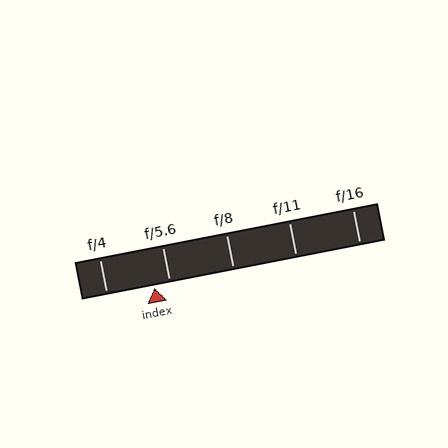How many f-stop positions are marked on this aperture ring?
There are 5 f-stop positions marked.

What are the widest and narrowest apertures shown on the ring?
The widest aperture shown is f/4 and the narrowest is f/16.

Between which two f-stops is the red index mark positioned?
The index mark is between f/4 and f/5.6.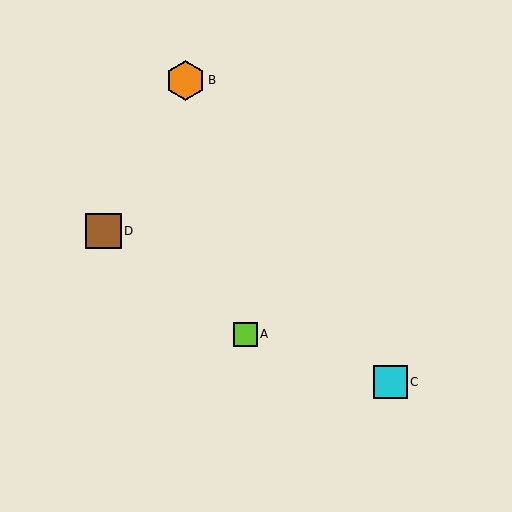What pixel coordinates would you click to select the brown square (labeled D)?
Click at (103, 231) to select the brown square D.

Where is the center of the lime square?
The center of the lime square is at (246, 334).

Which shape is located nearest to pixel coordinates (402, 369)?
The cyan square (labeled C) at (390, 382) is nearest to that location.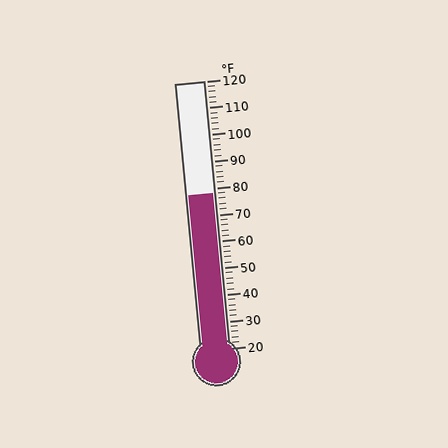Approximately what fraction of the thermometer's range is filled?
The thermometer is filled to approximately 60% of its range.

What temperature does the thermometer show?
The thermometer shows approximately 78°F.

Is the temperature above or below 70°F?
The temperature is above 70°F.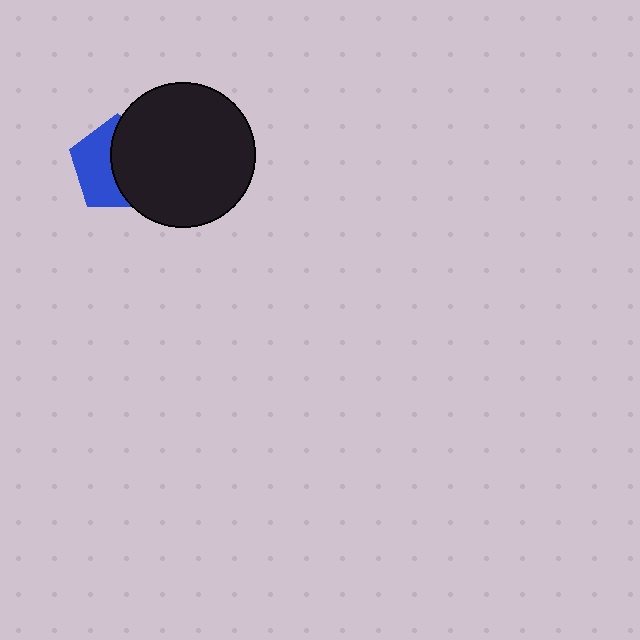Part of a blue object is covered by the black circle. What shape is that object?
It is a pentagon.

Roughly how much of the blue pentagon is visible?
About half of it is visible (roughly 47%).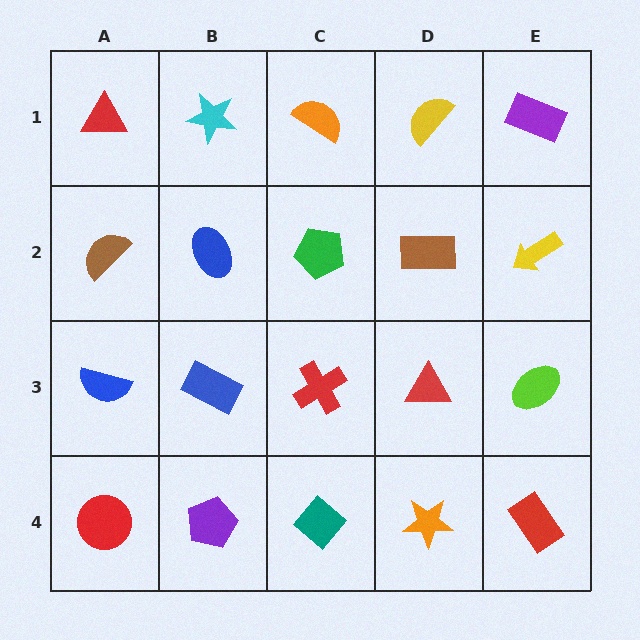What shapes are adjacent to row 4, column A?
A blue semicircle (row 3, column A), a purple pentagon (row 4, column B).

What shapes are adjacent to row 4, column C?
A red cross (row 3, column C), a purple pentagon (row 4, column B), an orange star (row 4, column D).